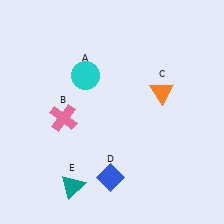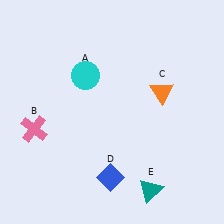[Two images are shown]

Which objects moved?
The objects that moved are: the pink cross (B), the teal triangle (E).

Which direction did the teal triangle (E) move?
The teal triangle (E) moved right.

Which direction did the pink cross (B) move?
The pink cross (B) moved left.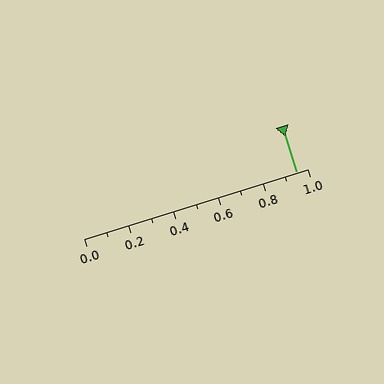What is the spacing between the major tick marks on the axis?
The major ticks are spaced 0.2 apart.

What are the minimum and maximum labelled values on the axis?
The axis runs from 0.0 to 1.0.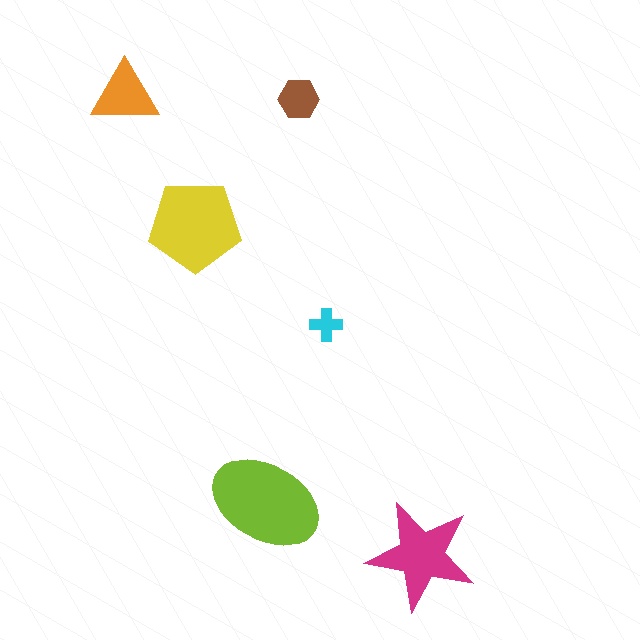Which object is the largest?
The lime ellipse.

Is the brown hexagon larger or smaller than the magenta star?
Smaller.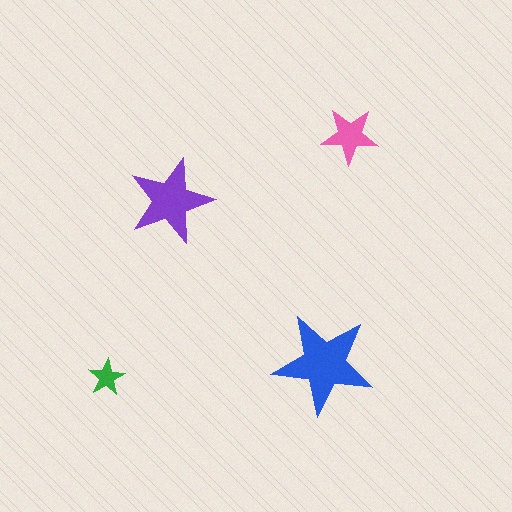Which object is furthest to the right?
The pink star is rightmost.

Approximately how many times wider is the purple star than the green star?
About 2.5 times wider.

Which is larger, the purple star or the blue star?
The blue one.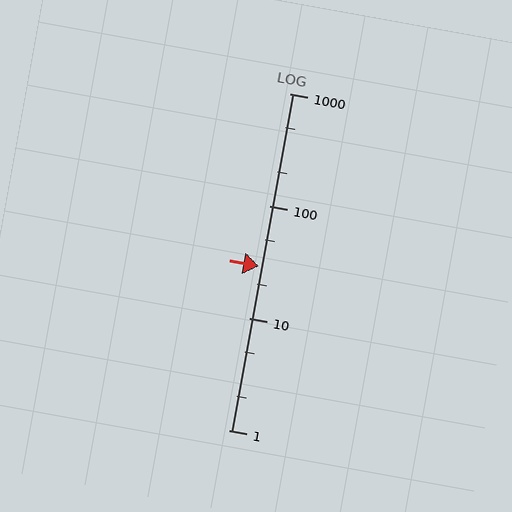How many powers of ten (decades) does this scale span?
The scale spans 3 decades, from 1 to 1000.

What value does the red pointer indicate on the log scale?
The pointer indicates approximately 29.